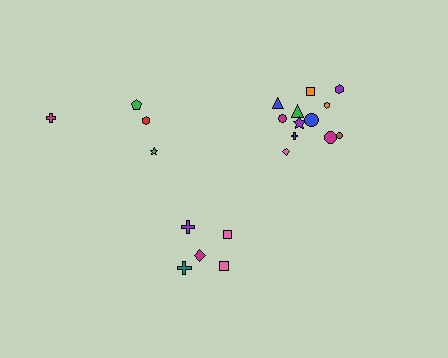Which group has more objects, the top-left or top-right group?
The top-right group.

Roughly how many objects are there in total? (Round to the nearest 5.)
Roughly 20 objects in total.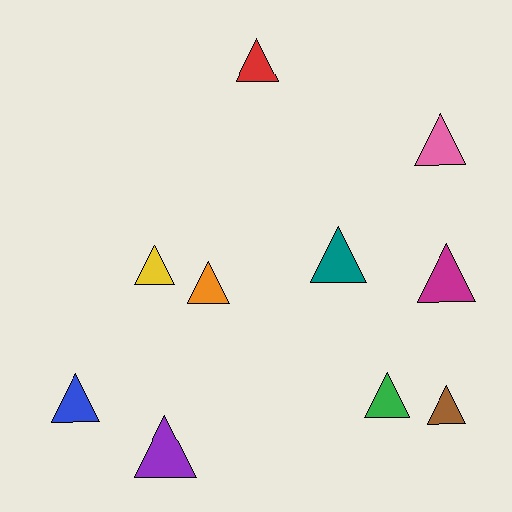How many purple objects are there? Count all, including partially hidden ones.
There is 1 purple object.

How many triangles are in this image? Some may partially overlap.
There are 10 triangles.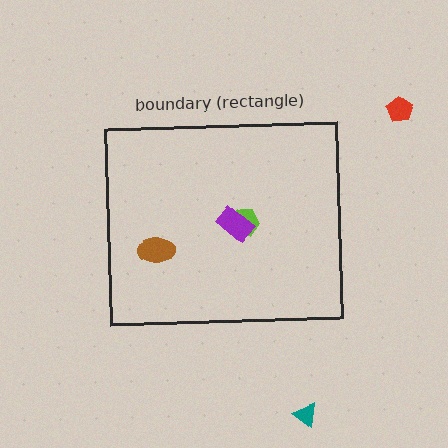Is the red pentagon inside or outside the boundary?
Outside.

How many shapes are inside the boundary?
3 inside, 2 outside.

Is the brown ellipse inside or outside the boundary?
Inside.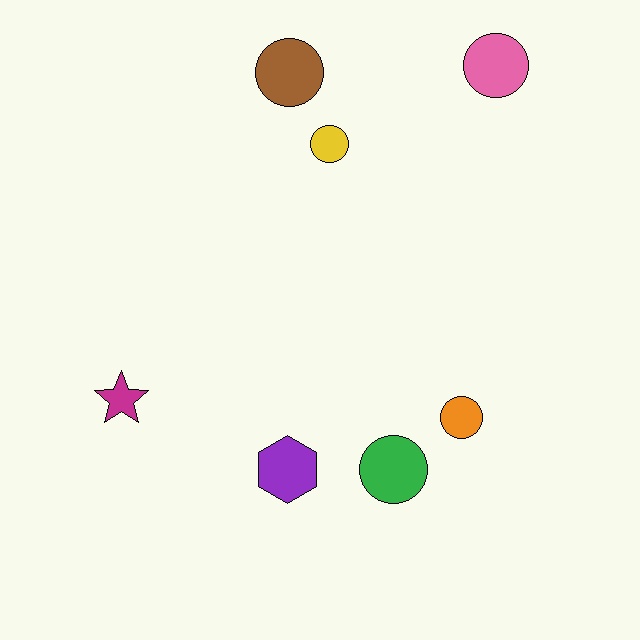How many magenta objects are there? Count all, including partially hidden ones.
There is 1 magenta object.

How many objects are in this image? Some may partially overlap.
There are 7 objects.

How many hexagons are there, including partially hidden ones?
There is 1 hexagon.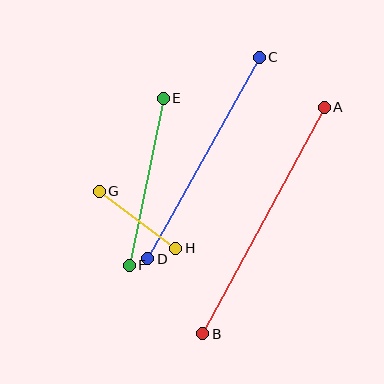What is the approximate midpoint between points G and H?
The midpoint is at approximately (138, 220) pixels.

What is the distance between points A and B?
The distance is approximately 257 pixels.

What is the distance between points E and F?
The distance is approximately 171 pixels.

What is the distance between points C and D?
The distance is approximately 230 pixels.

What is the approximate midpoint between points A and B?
The midpoint is at approximately (264, 221) pixels.